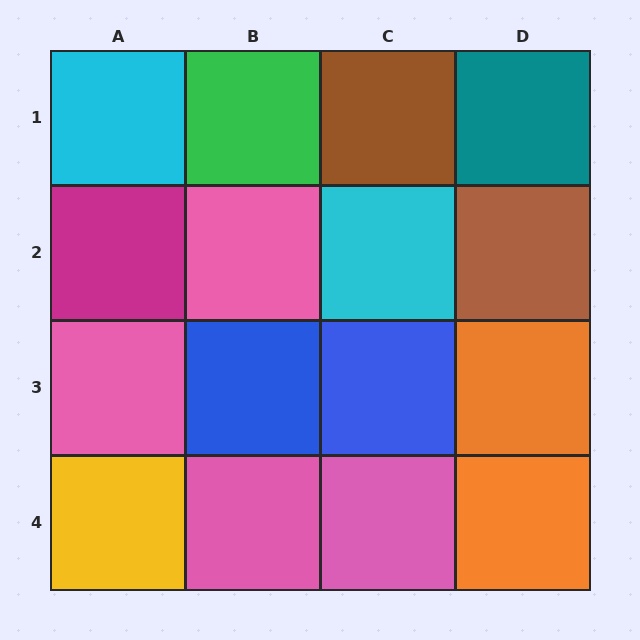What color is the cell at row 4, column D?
Orange.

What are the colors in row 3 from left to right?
Pink, blue, blue, orange.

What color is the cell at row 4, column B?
Pink.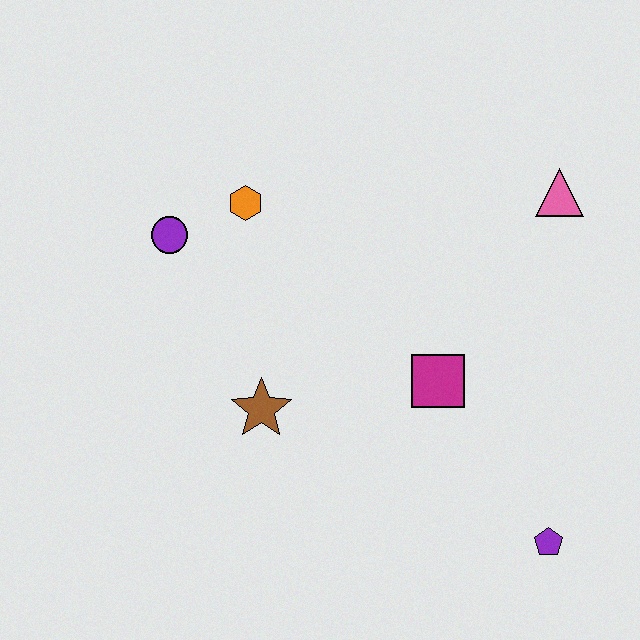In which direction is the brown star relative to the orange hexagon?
The brown star is below the orange hexagon.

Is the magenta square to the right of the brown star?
Yes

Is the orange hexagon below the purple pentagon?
No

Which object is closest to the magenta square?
The brown star is closest to the magenta square.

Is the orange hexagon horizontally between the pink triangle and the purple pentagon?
No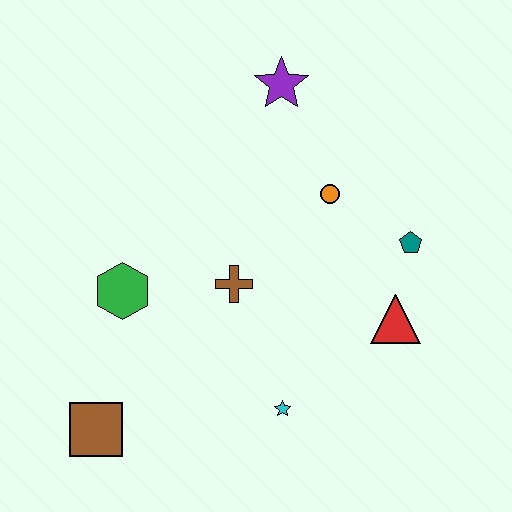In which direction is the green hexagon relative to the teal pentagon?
The green hexagon is to the left of the teal pentagon.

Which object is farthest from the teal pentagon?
The brown square is farthest from the teal pentagon.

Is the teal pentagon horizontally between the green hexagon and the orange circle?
No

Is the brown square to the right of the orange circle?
No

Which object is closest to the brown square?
The green hexagon is closest to the brown square.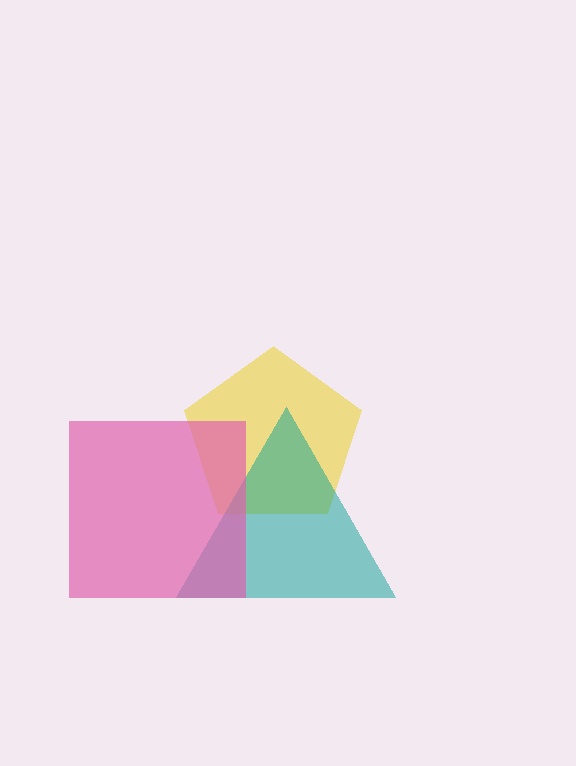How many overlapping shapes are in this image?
There are 3 overlapping shapes in the image.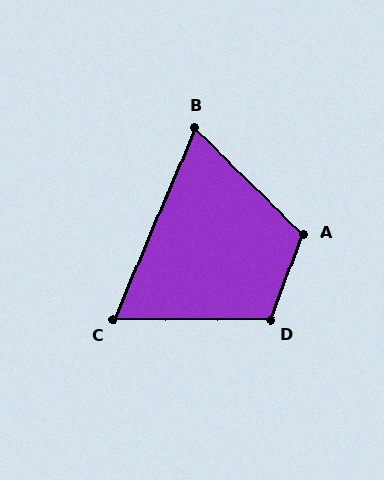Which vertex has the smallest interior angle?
C, at approximately 67 degrees.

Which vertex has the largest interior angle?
A, at approximately 113 degrees.